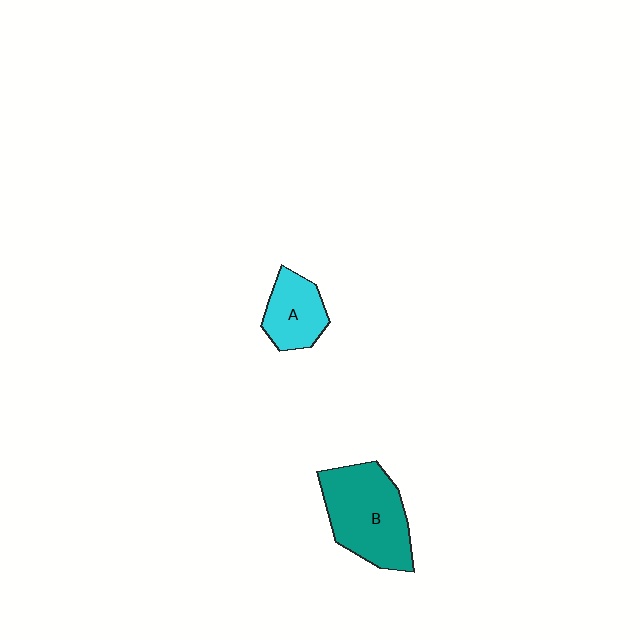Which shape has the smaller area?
Shape A (cyan).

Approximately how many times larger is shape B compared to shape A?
Approximately 1.8 times.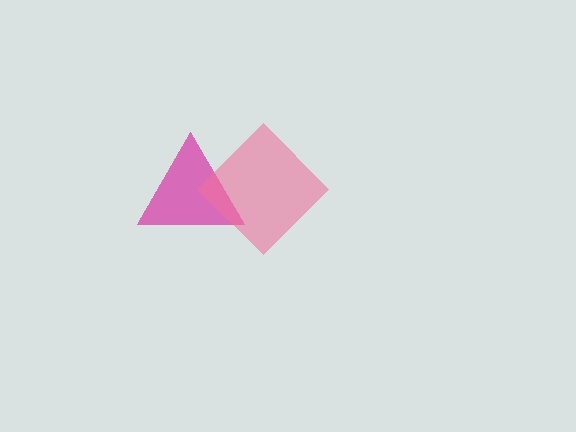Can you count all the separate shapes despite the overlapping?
Yes, there are 2 separate shapes.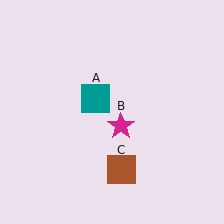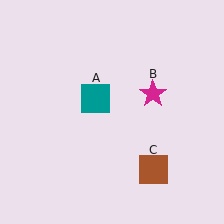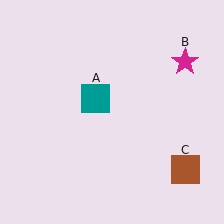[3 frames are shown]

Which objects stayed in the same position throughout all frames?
Teal square (object A) remained stationary.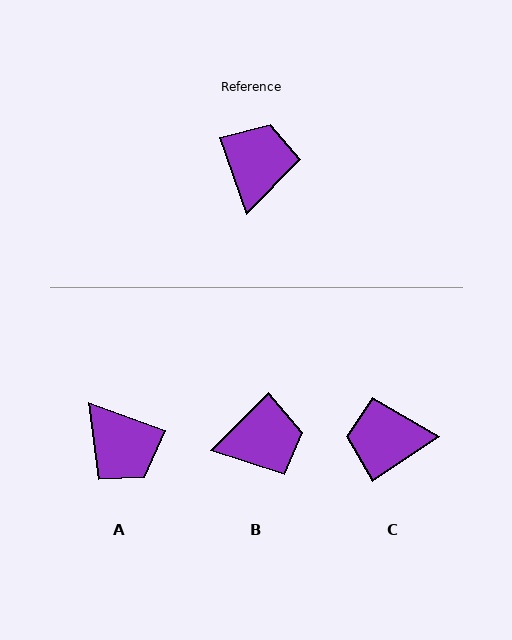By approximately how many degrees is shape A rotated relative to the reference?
Approximately 128 degrees clockwise.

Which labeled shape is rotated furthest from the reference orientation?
A, about 128 degrees away.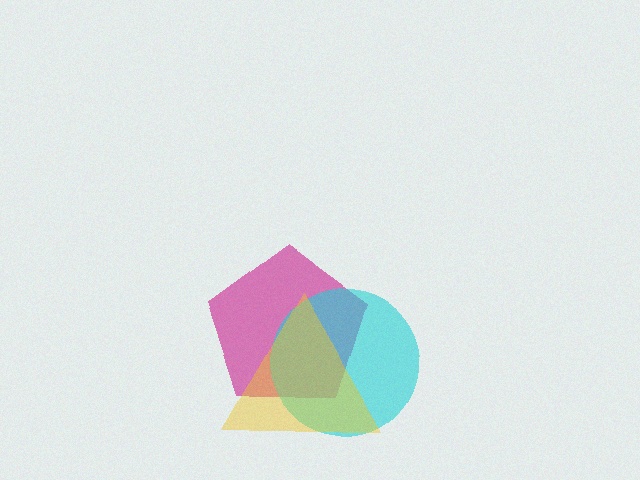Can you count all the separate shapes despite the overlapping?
Yes, there are 3 separate shapes.